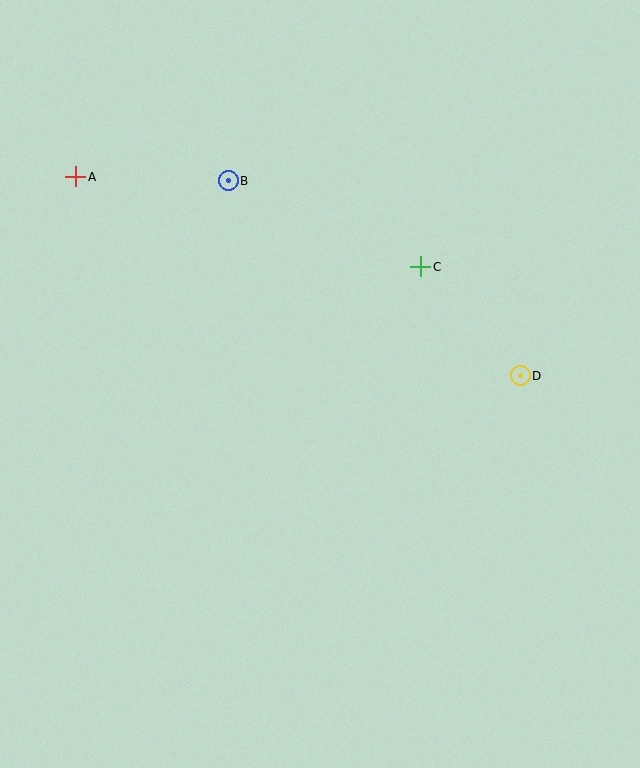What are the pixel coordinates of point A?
Point A is at (76, 177).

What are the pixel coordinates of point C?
Point C is at (421, 267).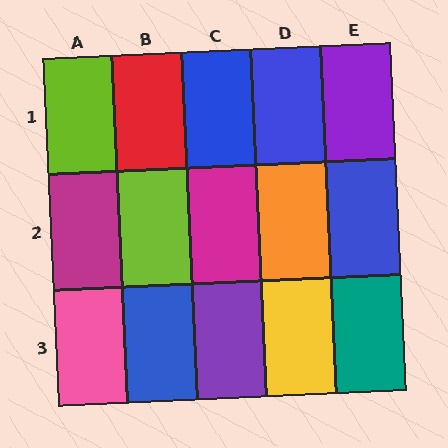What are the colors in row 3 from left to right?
Pink, blue, purple, yellow, teal.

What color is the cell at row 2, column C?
Magenta.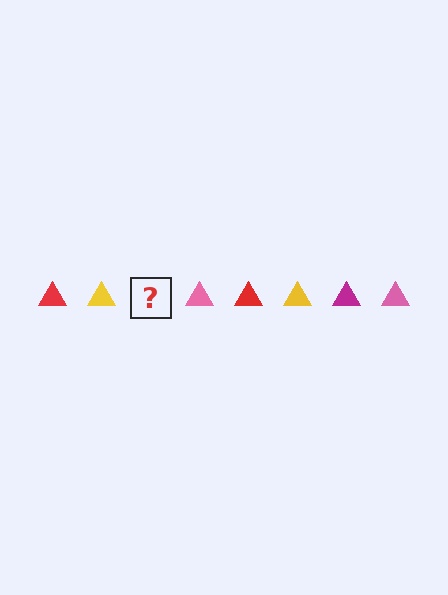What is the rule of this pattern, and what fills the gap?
The rule is that the pattern cycles through red, yellow, magenta, pink triangles. The gap should be filled with a magenta triangle.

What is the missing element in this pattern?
The missing element is a magenta triangle.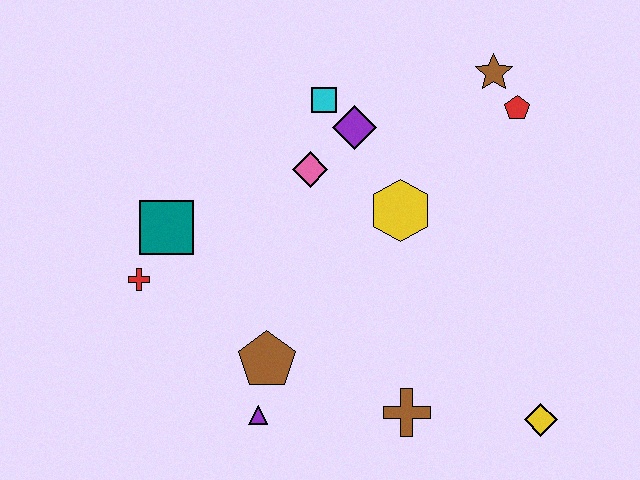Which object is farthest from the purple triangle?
The brown star is farthest from the purple triangle.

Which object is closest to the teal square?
The red cross is closest to the teal square.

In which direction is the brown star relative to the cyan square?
The brown star is to the right of the cyan square.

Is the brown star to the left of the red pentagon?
Yes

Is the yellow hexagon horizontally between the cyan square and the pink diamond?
No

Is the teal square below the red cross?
No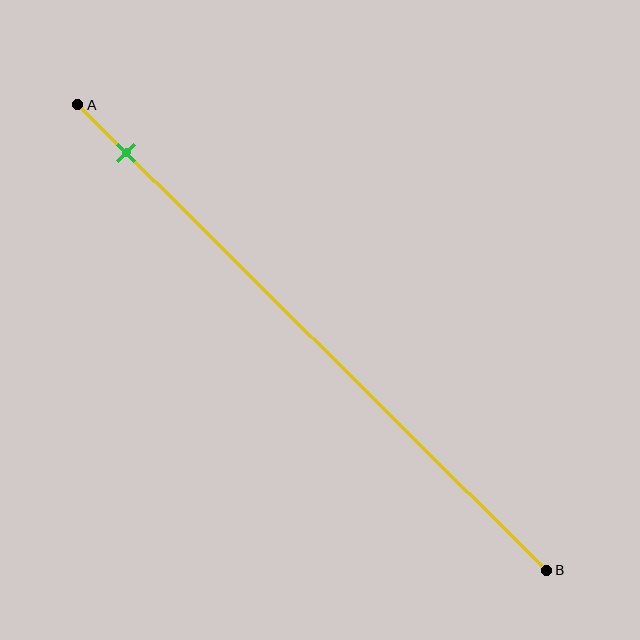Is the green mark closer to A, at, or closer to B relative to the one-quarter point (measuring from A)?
The green mark is closer to point A than the one-quarter point of segment AB.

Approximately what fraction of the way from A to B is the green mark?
The green mark is approximately 10% of the way from A to B.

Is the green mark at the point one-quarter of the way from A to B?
No, the mark is at about 10% from A, not at the 25% one-quarter point.